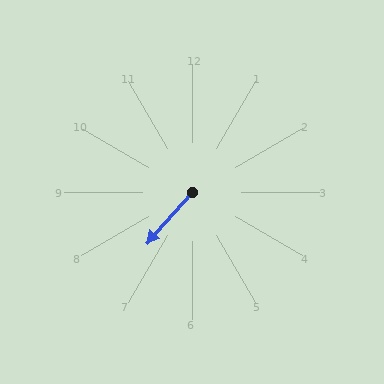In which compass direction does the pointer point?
Southwest.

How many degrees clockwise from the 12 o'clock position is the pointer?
Approximately 222 degrees.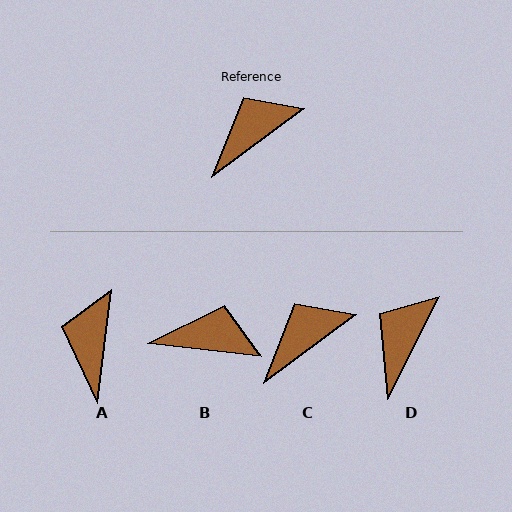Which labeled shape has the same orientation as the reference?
C.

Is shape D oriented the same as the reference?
No, it is off by about 27 degrees.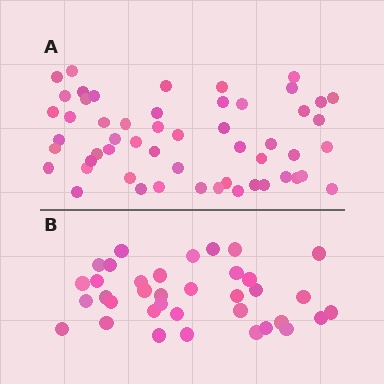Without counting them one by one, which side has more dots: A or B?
Region A (the top region) has more dots.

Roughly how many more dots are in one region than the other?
Region A has approximately 20 more dots than region B.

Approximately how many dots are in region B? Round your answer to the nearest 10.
About 40 dots. (The exact count is 36, which rounds to 40.)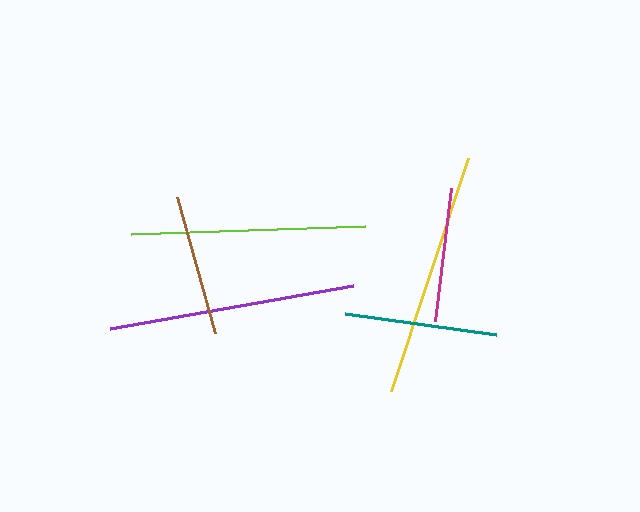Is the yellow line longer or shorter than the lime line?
The yellow line is longer than the lime line.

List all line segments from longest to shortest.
From longest to shortest: purple, yellow, lime, teal, brown, magenta.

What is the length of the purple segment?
The purple segment is approximately 248 pixels long.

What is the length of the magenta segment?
The magenta segment is approximately 134 pixels long.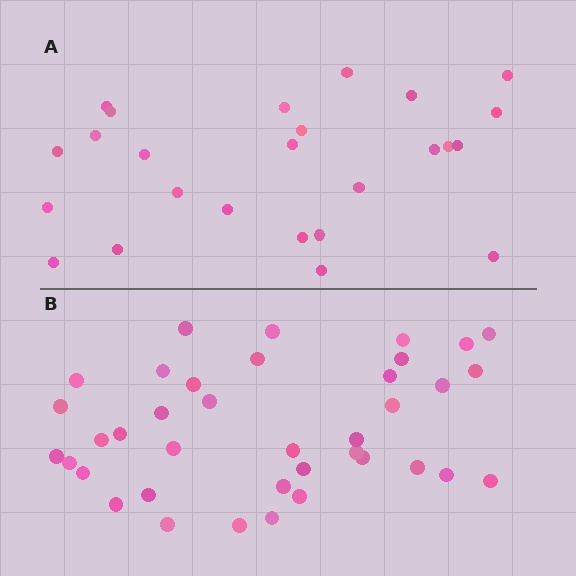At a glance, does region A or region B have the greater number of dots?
Region B (the bottom region) has more dots.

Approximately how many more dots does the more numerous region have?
Region B has approximately 15 more dots than region A.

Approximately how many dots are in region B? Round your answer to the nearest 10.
About 40 dots. (The exact count is 38, which rounds to 40.)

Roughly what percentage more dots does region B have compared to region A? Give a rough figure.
About 50% more.